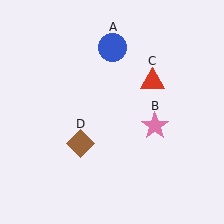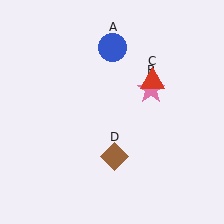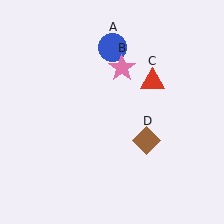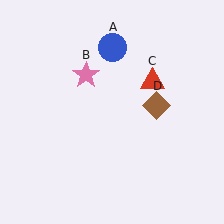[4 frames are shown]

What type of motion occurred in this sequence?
The pink star (object B), brown diamond (object D) rotated counterclockwise around the center of the scene.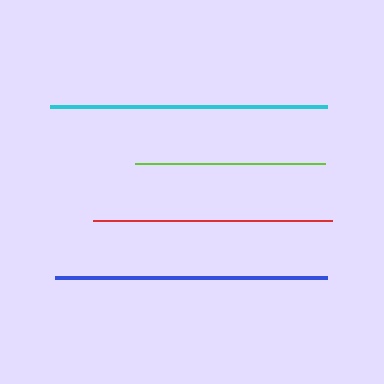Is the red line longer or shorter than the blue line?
The blue line is longer than the red line.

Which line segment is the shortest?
The lime line is the shortest at approximately 190 pixels.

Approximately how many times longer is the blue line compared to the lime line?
The blue line is approximately 1.4 times the length of the lime line.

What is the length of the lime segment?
The lime segment is approximately 190 pixels long.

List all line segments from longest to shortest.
From longest to shortest: cyan, blue, red, lime.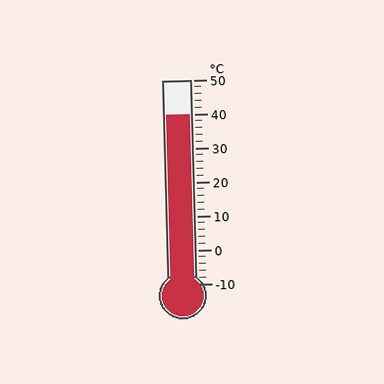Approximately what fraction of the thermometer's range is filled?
The thermometer is filled to approximately 85% of its range.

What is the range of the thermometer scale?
The thermometer scale ranges from -10°C to 50°C.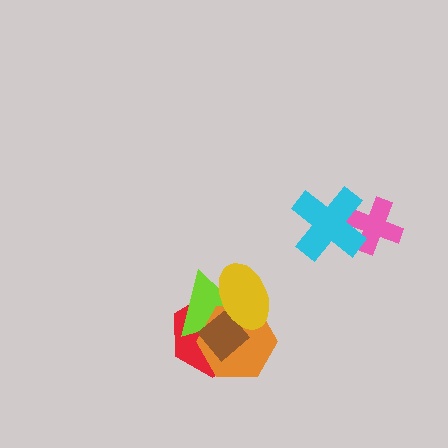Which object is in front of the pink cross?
The cyan cross is in front of the pink cross.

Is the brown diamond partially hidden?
Yes, it is partially covered by another shape.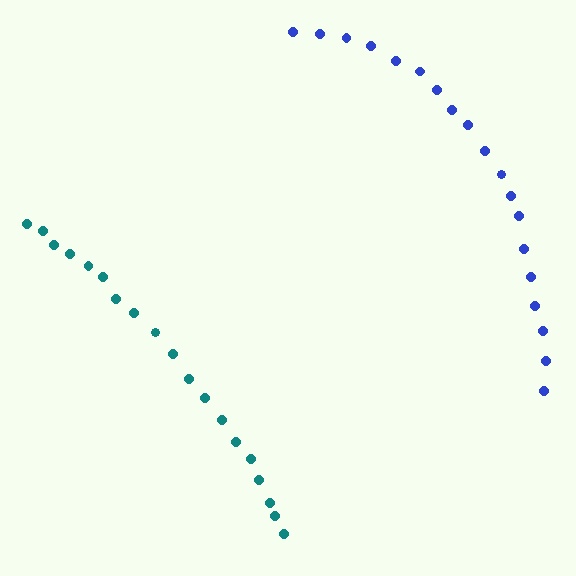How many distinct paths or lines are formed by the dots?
There are 2 distinct paths.